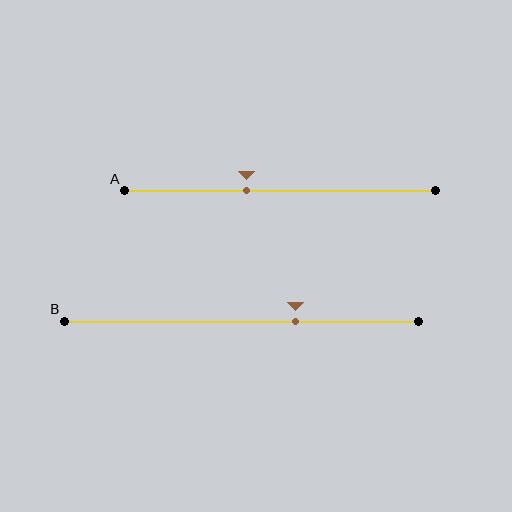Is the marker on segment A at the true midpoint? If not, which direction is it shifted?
No, the marker on segment A is shifted to the left by about 11% of the segment length.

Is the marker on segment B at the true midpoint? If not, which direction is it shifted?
No, the marker on segment B is shifted to the right by about 15% of the segment length.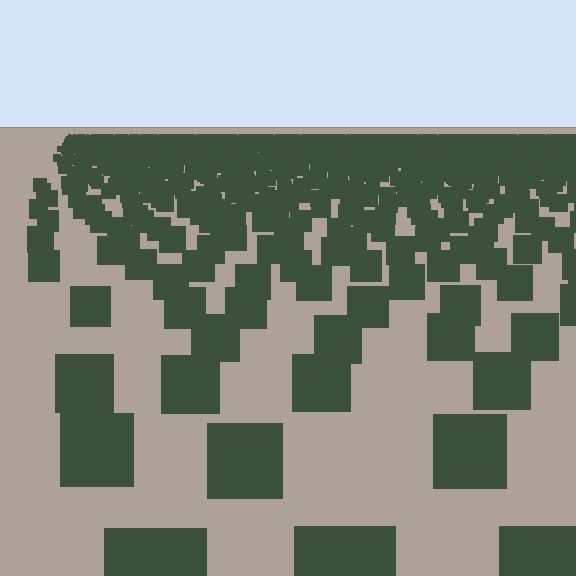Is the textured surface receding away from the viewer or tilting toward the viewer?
The surface is receding away from the viewer. Texture elements get smaller and denser toward the top.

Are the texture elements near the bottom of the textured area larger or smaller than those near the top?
Larger. Near the bottom, elements are closer to the viewer and appear at a bigger on-screen size.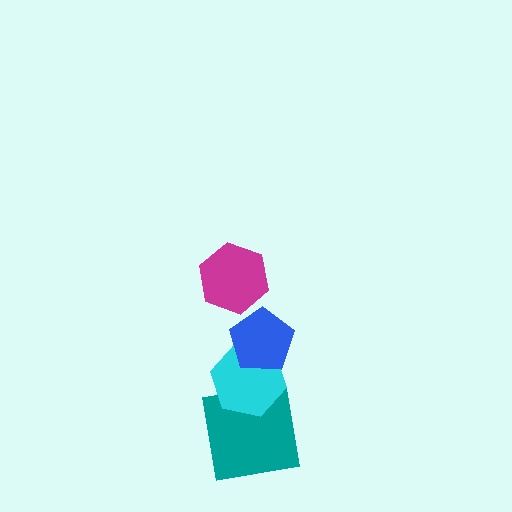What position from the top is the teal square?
The teal square is 4th from the top.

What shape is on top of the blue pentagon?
The magenta hexagon is on top of the blue pentagon.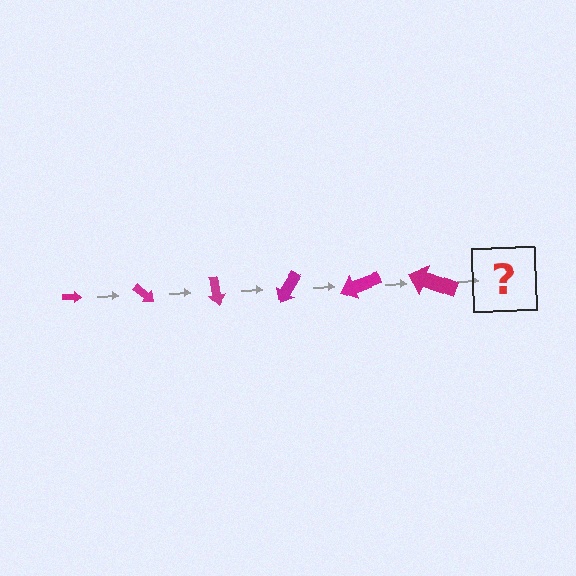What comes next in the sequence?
The next element should be an arrow, larger than the previous one and rotated 240 degrees from the start.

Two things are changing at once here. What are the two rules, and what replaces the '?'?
The two rules are that the arrow grows larger each step and it rotates 40 degrees each step. The '?' should be an arrow, larger than the previous one and rotated 240 degrees from the start.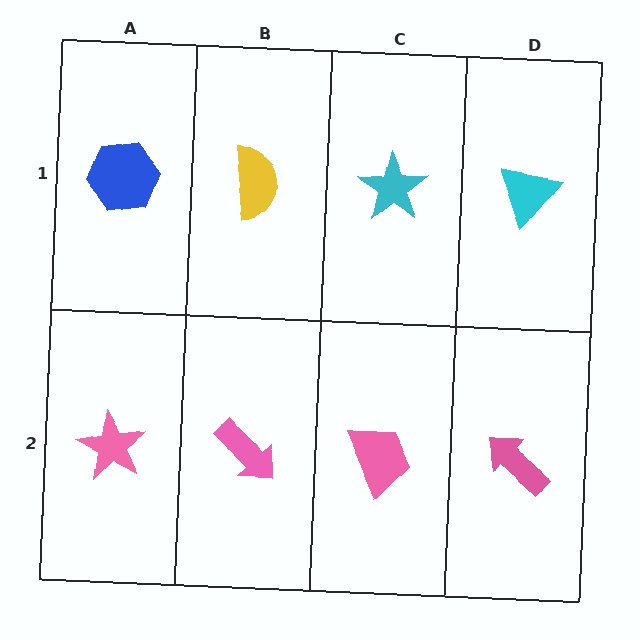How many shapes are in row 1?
4 shapes.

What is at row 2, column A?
A pink star.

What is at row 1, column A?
A blue hexagon.